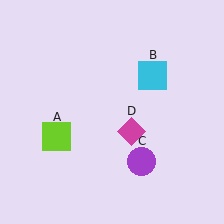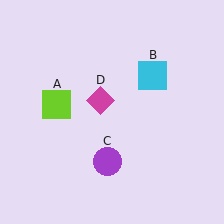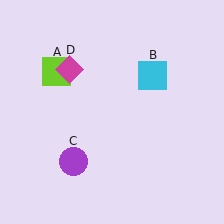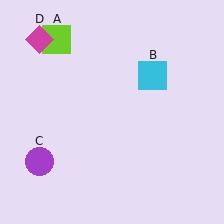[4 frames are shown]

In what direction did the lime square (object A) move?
The lime square (object A) moved up.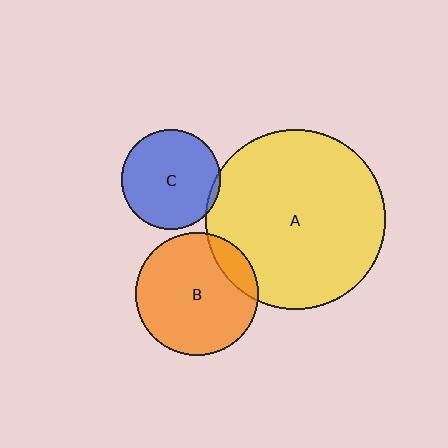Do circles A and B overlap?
Yes.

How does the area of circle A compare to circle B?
Approximately 2.1 times.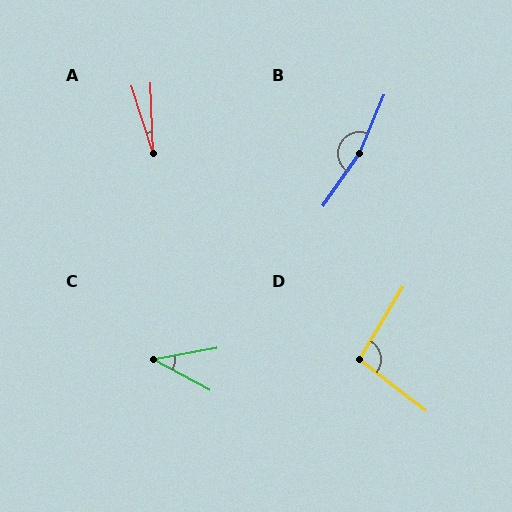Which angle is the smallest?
A, at approximately 15 degrees.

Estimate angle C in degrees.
Approximately 39 degrees.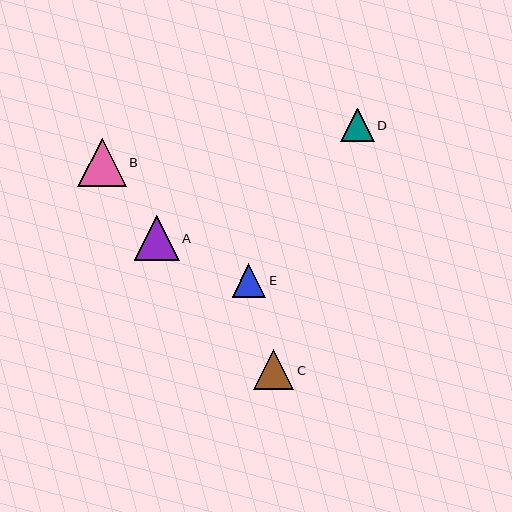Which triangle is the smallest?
Triangle D is the smallest with a size of approximately 33 pixels.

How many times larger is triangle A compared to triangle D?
Triangle A is approximately 1.3 times the size of triangle D.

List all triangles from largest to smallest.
From largest to smallest: B, A, C, E, D.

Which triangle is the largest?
Triangle B is the largest with a size of approximately 49 pixels.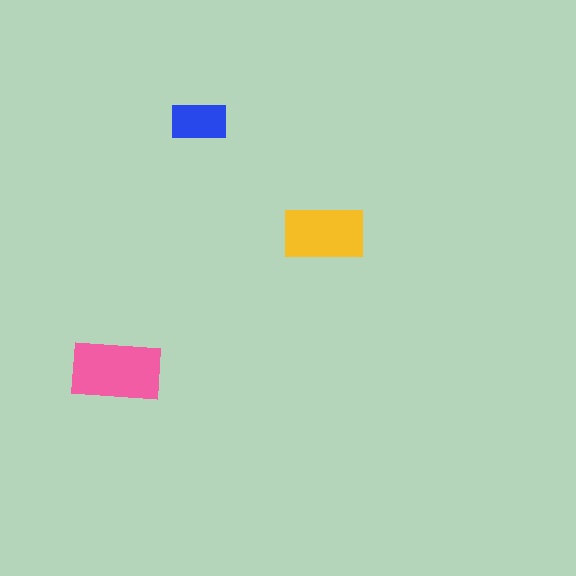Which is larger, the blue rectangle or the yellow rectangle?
The yellow one.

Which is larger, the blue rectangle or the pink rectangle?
The pink one.